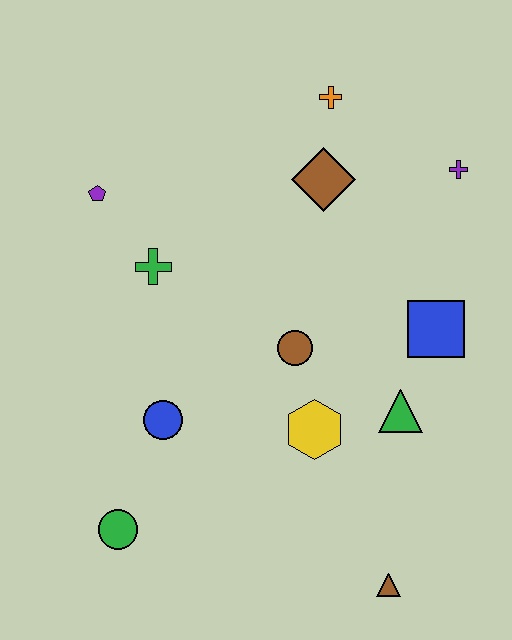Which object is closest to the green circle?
The blue circle is closest to the green circle.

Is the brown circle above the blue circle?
Yes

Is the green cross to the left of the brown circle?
Yes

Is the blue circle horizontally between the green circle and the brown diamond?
Yes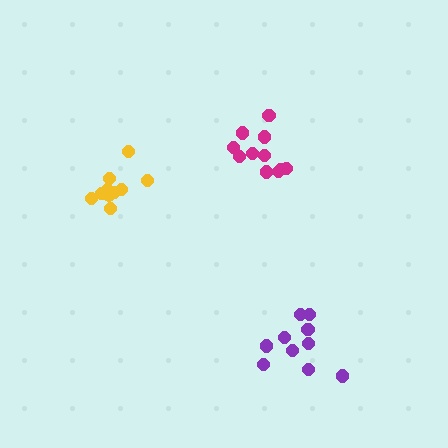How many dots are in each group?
Group 1: 10 dots, Group 2: 11 dots, Group 3: 10 dots (31 total).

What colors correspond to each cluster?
The clusters are colored: yellow, magenta, purple.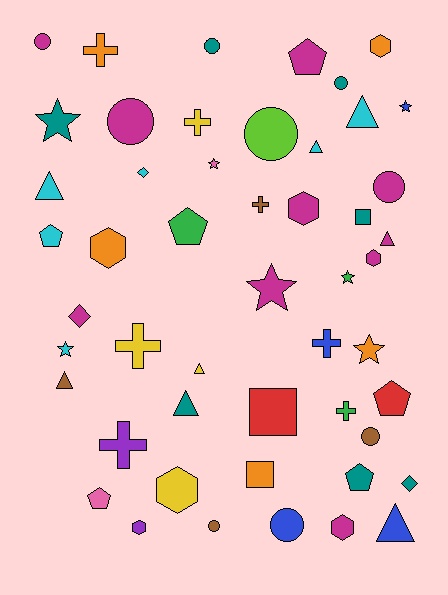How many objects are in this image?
There are 50 objects.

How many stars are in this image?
There are 7 stars.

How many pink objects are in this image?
There are 2 pink objects.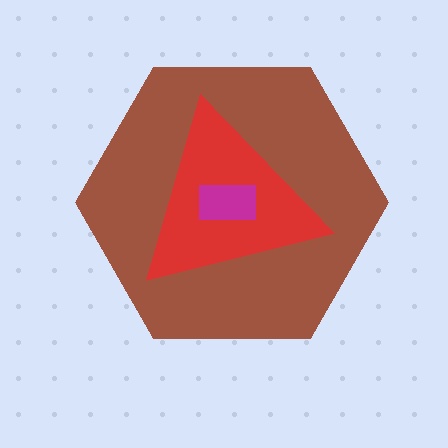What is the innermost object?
The magenta rectangle.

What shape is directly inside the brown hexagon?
The red triangle.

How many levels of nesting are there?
3.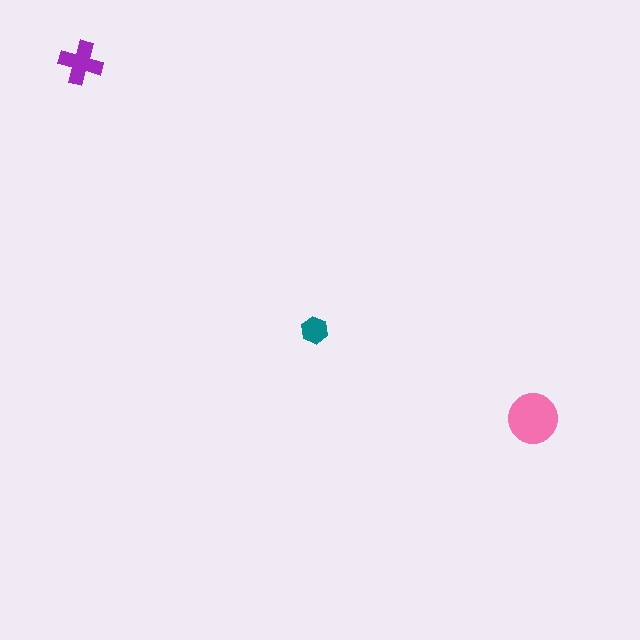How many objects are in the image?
There are 3 objects in the image.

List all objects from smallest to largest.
The teal hexagon, the purple cross, the pink circle.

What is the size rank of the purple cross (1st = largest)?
2nd.